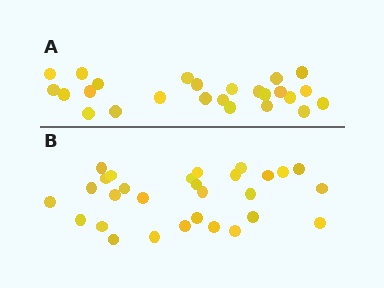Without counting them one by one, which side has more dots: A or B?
Region B (the bottom region) has more dots.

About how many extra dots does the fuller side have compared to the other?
Region B has about 4 more dots than region A.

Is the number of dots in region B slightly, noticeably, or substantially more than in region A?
Region B has only slightly more — the two regions are fairly close. The ratio is roughly 1.2 to 1.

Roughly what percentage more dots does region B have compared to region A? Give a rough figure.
About 15% more.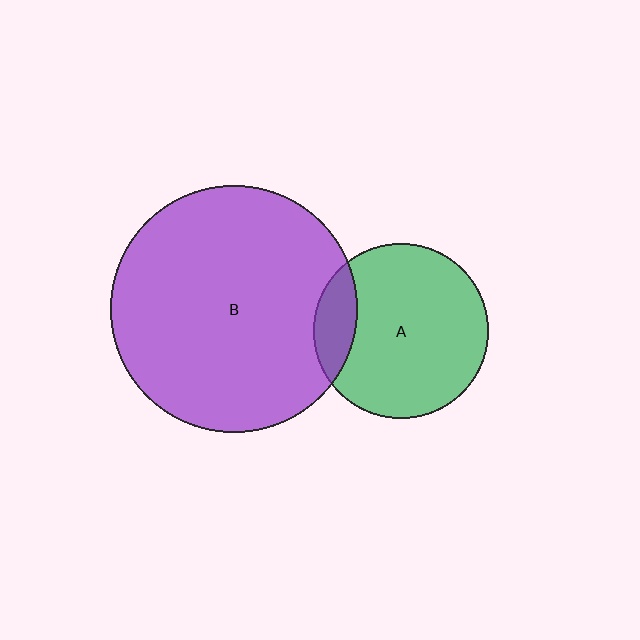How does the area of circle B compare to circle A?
Approximately 2.0 times.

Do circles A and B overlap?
Yes.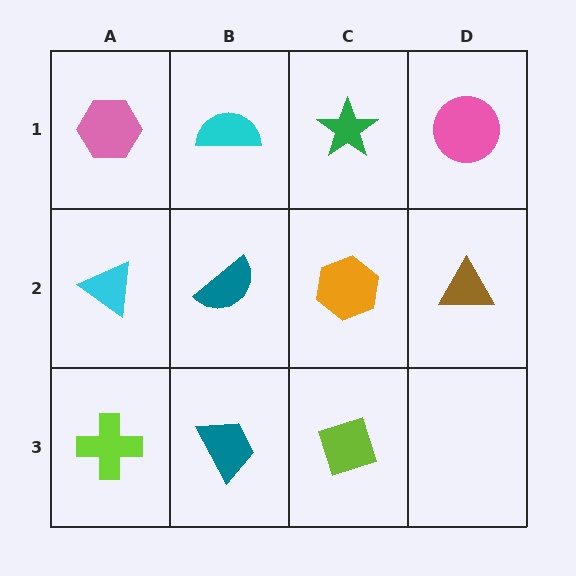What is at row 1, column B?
A cyan semicircle.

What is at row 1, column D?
A pink circle.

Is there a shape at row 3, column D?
No, that cell is empty.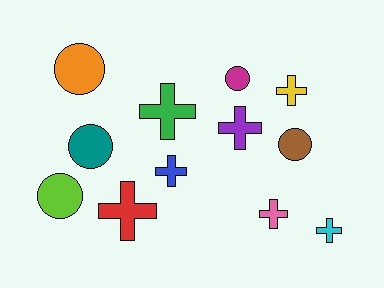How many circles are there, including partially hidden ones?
There are 5 circles.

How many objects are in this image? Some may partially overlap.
There are 12 objects.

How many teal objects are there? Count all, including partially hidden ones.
There is 1 teal object.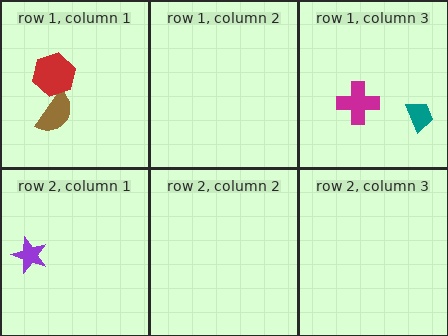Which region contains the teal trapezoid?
The row 1, column 3 region.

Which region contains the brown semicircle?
The row 1, column 1 region.